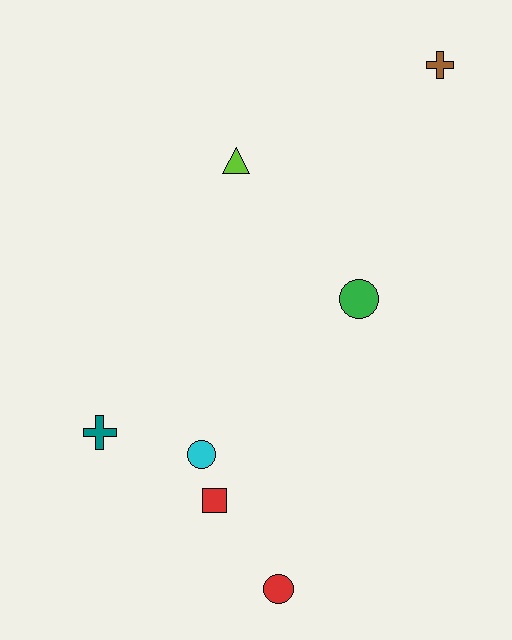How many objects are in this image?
There are 7 objects.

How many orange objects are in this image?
There are no orange objects.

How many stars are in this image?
There are no stars.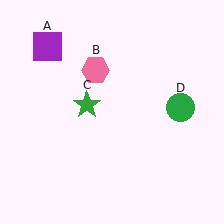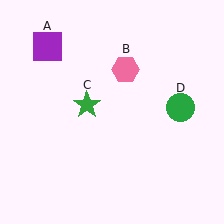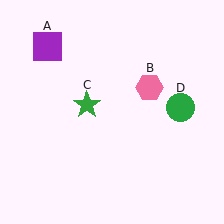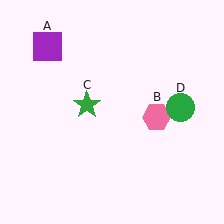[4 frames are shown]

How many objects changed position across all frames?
1 object changed position: pink hexagon (object B).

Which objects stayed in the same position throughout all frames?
Purple square (object A) and green star (object C) and green circle (object D) remained stationary.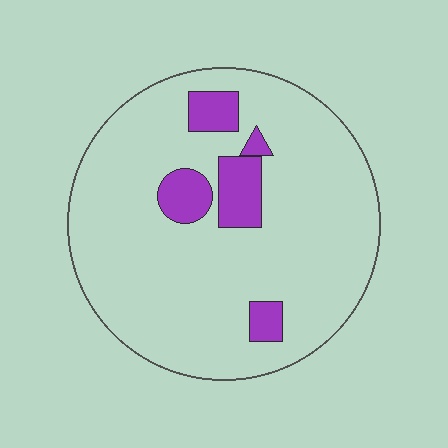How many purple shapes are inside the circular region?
5.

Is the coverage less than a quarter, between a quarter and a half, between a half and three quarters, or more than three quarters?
Less than a quarter.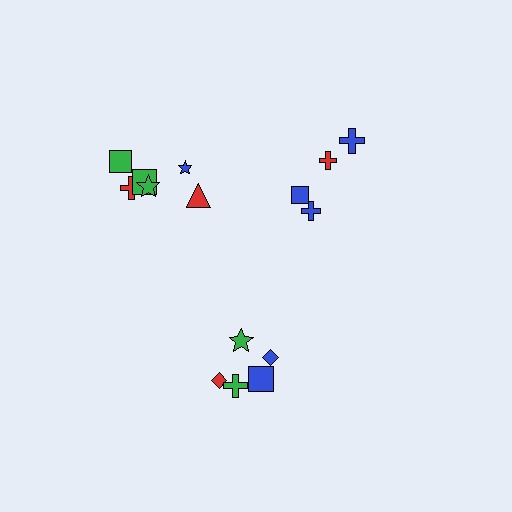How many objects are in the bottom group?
There are 5 objects.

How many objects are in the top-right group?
There are 4 objects.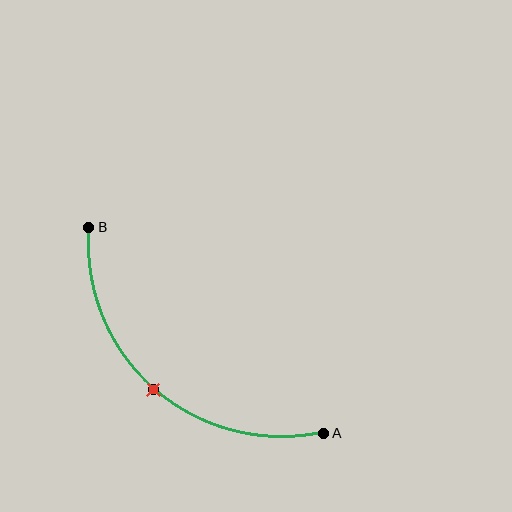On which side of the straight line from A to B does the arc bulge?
The arc bulges below and to the left of the straight line connecting A and B.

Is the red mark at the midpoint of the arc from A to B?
Yes. The red mark lies on the arc at equal arc-length from both A and B — it is the arc midpoint.